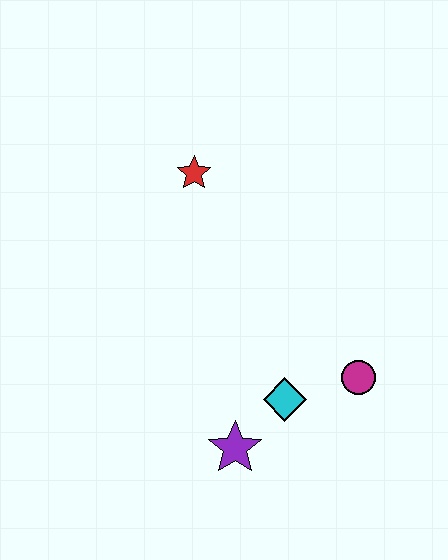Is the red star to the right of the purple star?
No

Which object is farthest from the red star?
The purple star is farthest from the red star.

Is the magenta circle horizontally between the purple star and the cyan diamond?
No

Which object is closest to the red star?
The cyan diamond is closest to the red star.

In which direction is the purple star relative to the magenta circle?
The purple star is to the left of the magenta circle.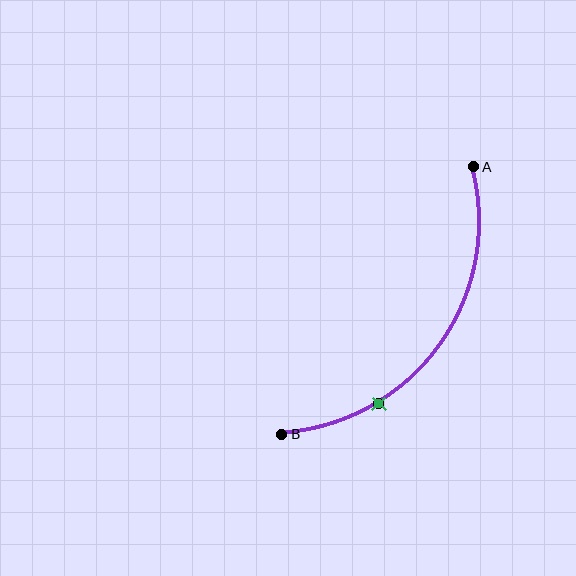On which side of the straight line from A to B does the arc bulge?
The arc bulges below and to the right of the straight line connecting A and B.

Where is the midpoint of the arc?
The arc midpoint is the point on the curve farthest from the straight line joining A and B. It sits below and to the right of that line.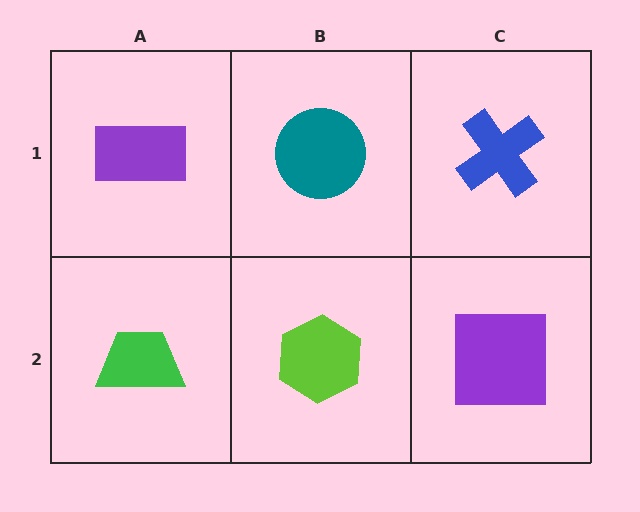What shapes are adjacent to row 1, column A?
A green trapezoid (row 2, column A), a teal circle (row 1, column B).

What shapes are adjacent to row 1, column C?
A purple square (row 2, column C), a teal circle (row 1, column B).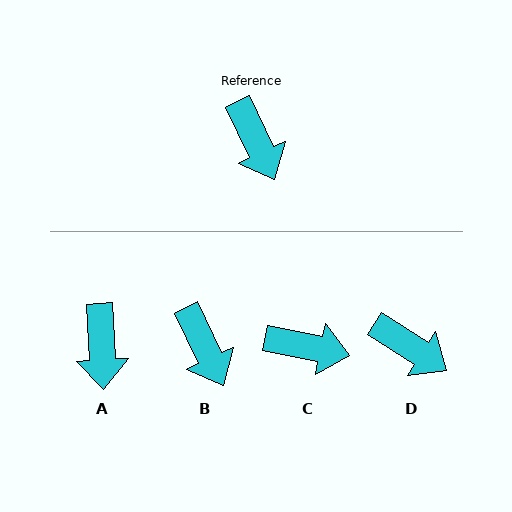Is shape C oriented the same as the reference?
No, it is off by about 53 degrees.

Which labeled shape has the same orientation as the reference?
B.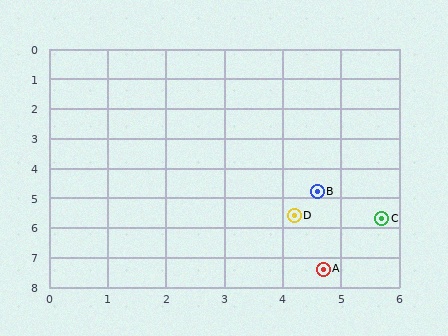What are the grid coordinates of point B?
Point B is at approximately (4.6, 4.8).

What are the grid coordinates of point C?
Point C is at approximately (5.7, 5.7).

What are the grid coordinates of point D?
Point D is at approximately (4.2, 5.6).